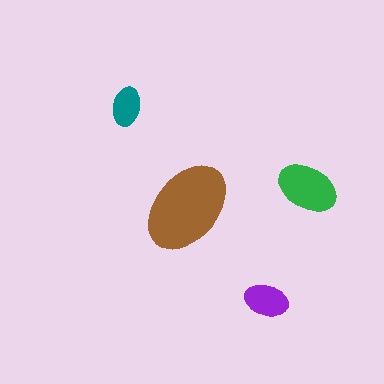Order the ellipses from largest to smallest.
the brown one, the green one, the purple one, the teal one.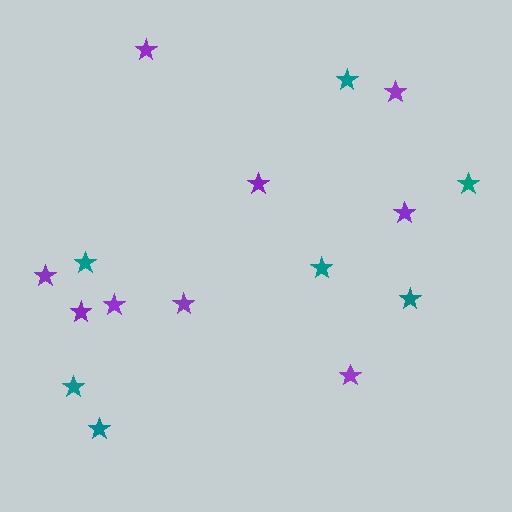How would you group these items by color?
There are 2 groups: one group of purple stars (9) and one group of teal stars (7).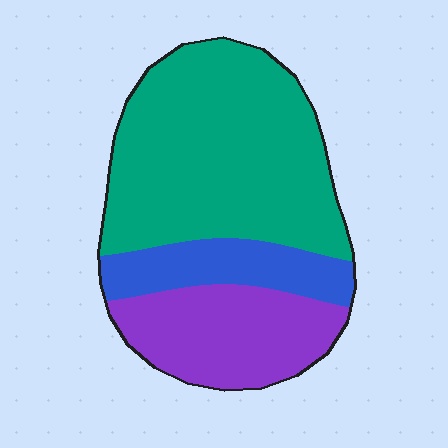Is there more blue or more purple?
Purple.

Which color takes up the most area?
Teal, at roughly 55%.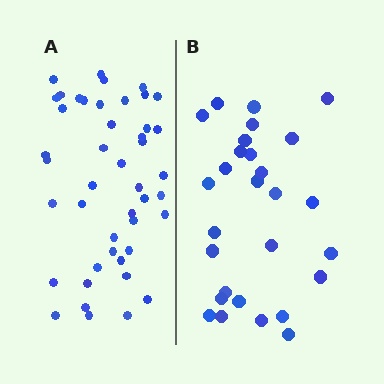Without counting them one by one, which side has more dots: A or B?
Region A (the left region) has more dots.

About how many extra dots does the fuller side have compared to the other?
Region A has approximately 15 more dots than region B.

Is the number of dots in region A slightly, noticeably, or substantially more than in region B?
Region A has substantially more. The ratio is roughly 1.6 to 1.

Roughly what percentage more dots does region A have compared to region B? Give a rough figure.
About 60% more.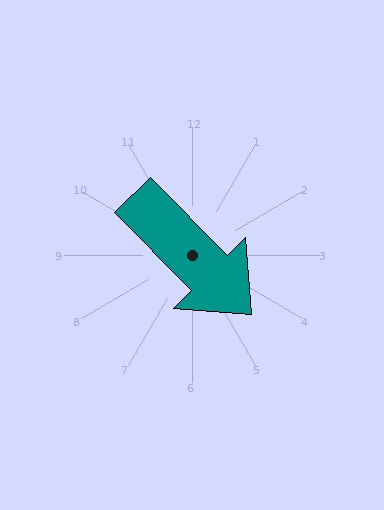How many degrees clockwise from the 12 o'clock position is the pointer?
Approximately 135 degrees.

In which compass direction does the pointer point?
Southeast.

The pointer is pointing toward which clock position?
Roughly 5 o'clock.